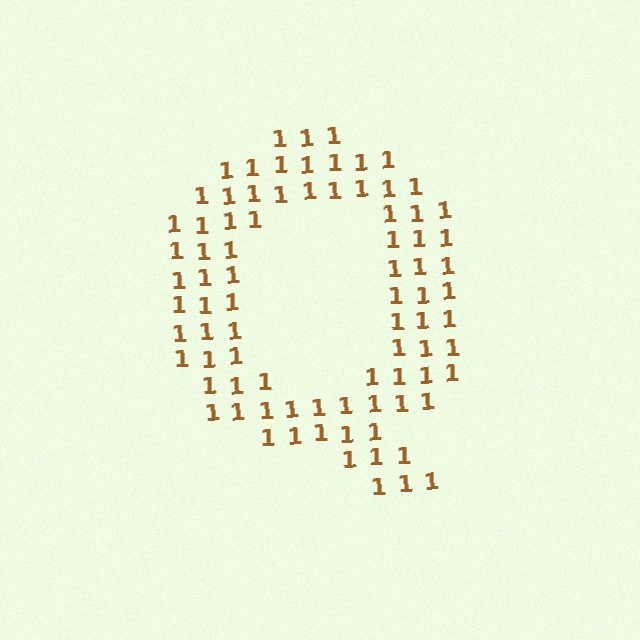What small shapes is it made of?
It is made of small digit 1's.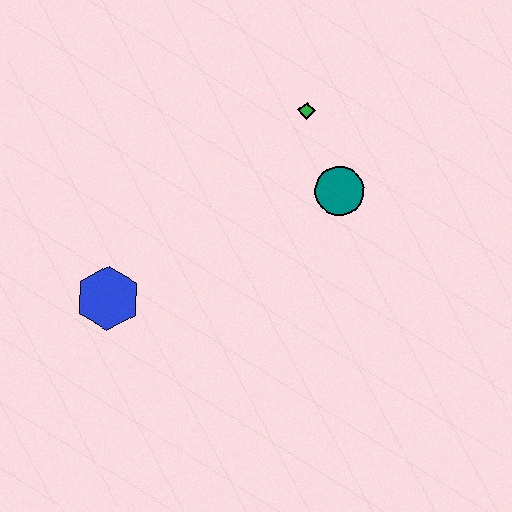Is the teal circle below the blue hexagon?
No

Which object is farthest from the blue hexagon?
The green diamond is farthest from the blue hexagon.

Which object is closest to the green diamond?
The teal circle is closest to the green diamond.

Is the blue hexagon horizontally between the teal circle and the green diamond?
No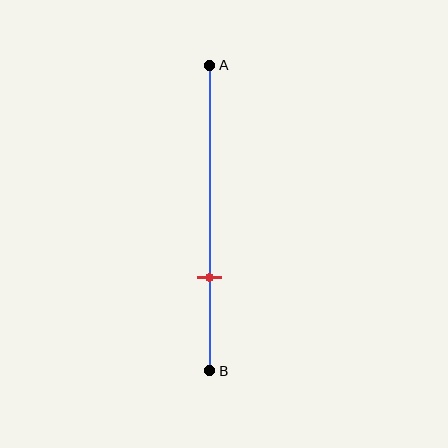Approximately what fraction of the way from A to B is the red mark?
The red mark is approximately 70% of the way from A to B.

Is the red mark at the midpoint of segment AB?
No, the mark is at about 70% from A, not at the 50% midpoint.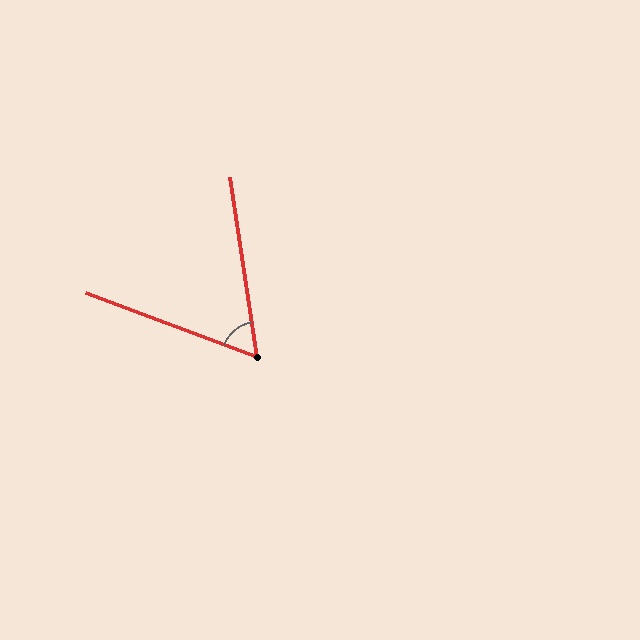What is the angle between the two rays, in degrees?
Approximately 61 degrees.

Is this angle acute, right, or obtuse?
It is acute.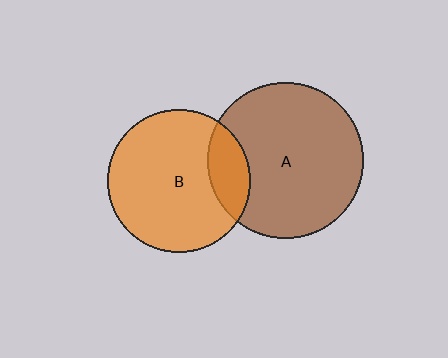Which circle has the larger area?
Circle A (brown).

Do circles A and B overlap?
Yes.